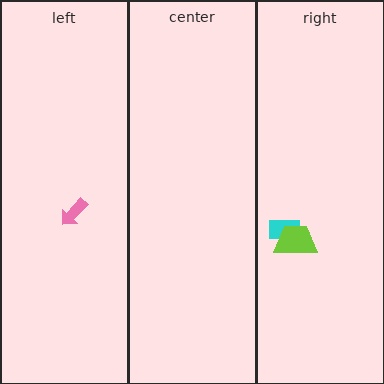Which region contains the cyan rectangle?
The right region.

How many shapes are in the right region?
2.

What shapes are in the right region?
The cyan rectangle, the lime trapezoid.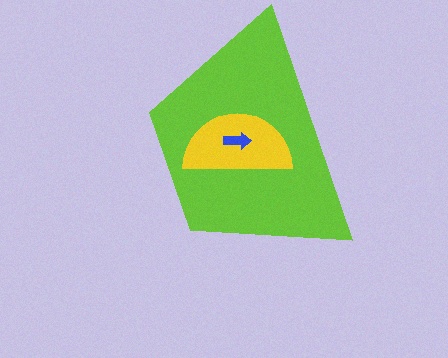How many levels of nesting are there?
3.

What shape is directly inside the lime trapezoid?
The yellow semicircle.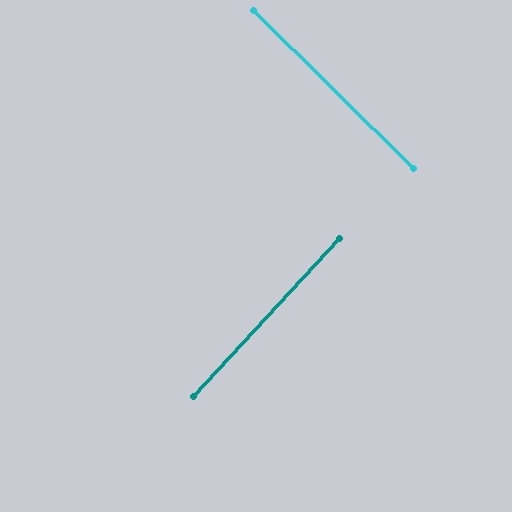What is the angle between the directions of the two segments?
Approximately 88 degrees.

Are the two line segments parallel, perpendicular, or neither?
Perpendicular — they meet at approximately 88°.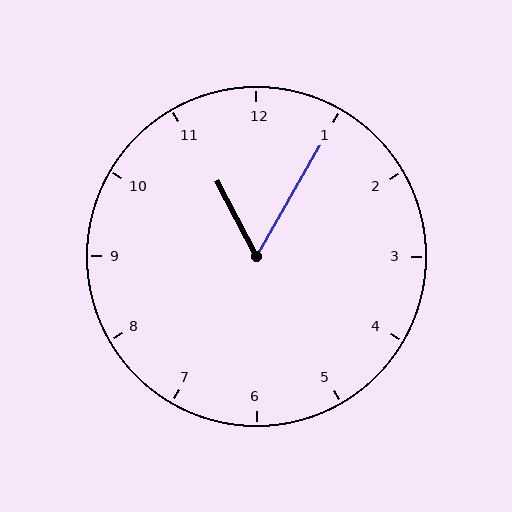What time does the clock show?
11:05.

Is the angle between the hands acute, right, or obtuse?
It is acute.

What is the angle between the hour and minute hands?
Approximately 58 degrees.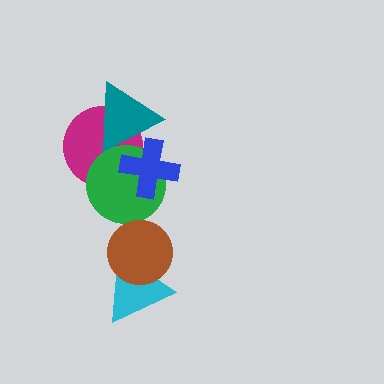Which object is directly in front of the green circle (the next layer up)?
The blue cross is directly in front of the green circle.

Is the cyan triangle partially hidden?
Yes, it is partially covered by another shape.